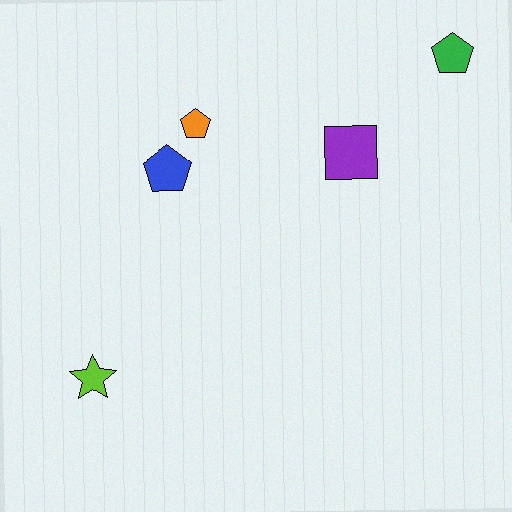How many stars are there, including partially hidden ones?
There is 1 star.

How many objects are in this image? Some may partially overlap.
There are 5 objects.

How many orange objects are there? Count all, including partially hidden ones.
There is 1 orange object.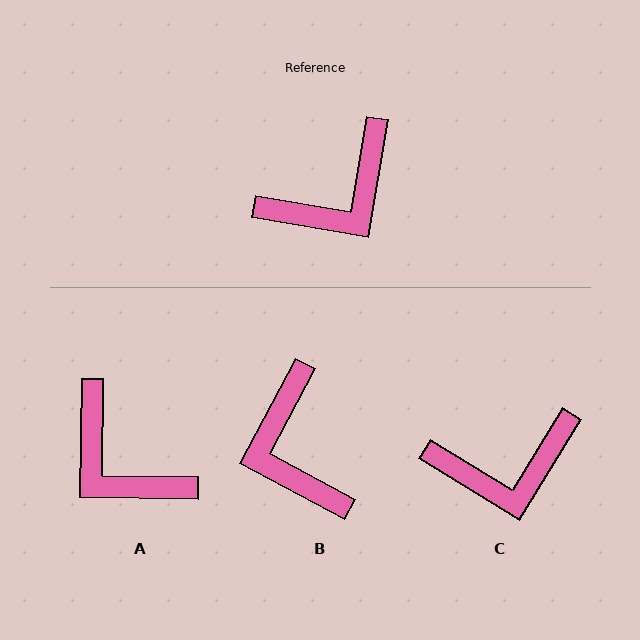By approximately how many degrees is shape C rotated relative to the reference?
Approximately 22 degrees clockwise.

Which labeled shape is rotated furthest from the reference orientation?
B, about 109 degrees away.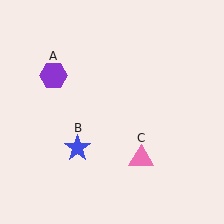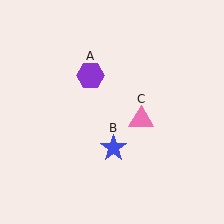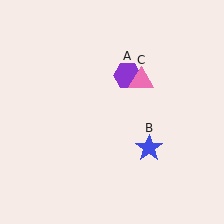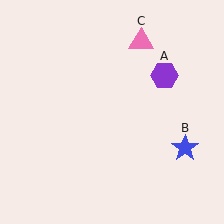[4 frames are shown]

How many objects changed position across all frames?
3 objects changed position: purple hexagon (object A), blue star (object B), pink triangle (object C).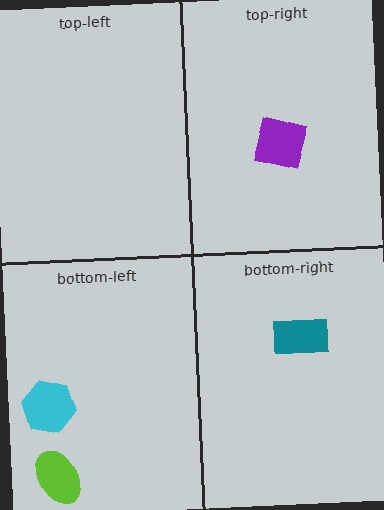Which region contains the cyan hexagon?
The bottom-left region.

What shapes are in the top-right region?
The purple square.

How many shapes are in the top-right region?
1.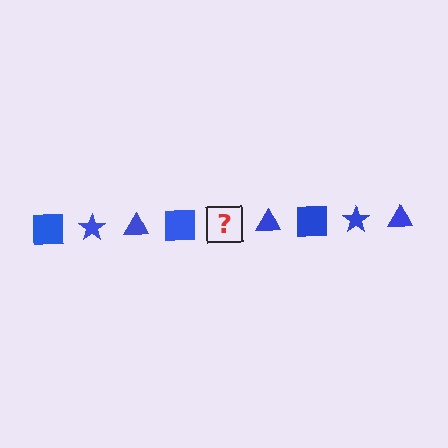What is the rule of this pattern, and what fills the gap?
The rule is that the pattern cycles through square, star, triangle shapes in blue. The gap should be filled with a blue star.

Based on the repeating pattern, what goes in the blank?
The blank should be a blue star.